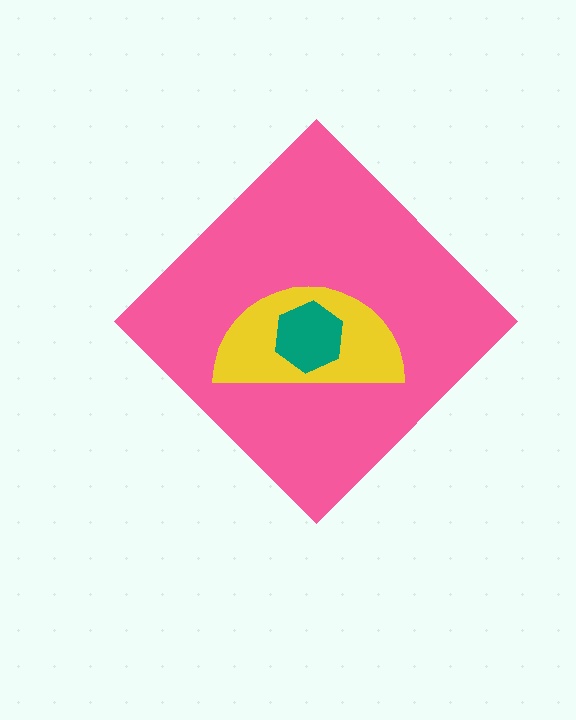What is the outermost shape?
The pink diamond.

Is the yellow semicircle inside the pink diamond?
Yes.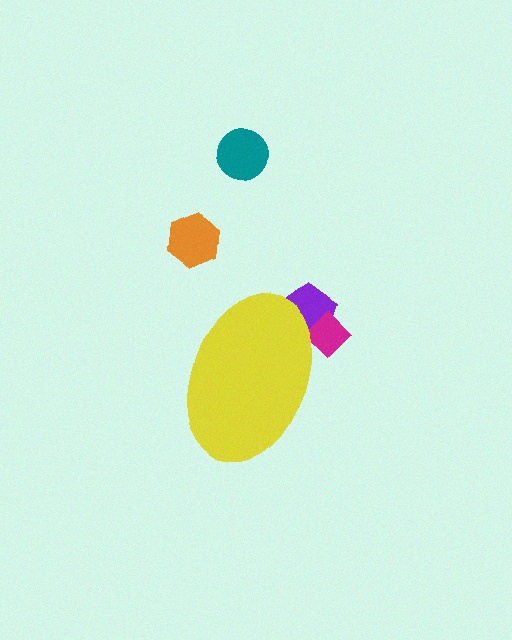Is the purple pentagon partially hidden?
Yes, the purple pentagon is partially hidden behind the yellow ellipse.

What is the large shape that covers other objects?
A yellow ellipse.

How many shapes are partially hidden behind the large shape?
2 shapes are partially hidden.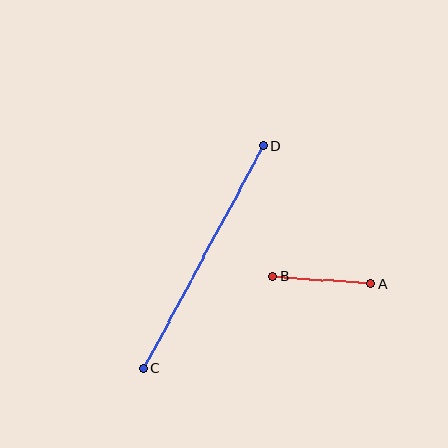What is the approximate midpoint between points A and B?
The midpoint is at approximately (322, 280) pixels.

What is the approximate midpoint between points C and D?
The midpoint is at approximately (203, 257) pixels.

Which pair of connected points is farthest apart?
Points C and D are farthest apart.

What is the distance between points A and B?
The distance is approximately 98 pixels.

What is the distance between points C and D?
The distance is approximately 252 pixels.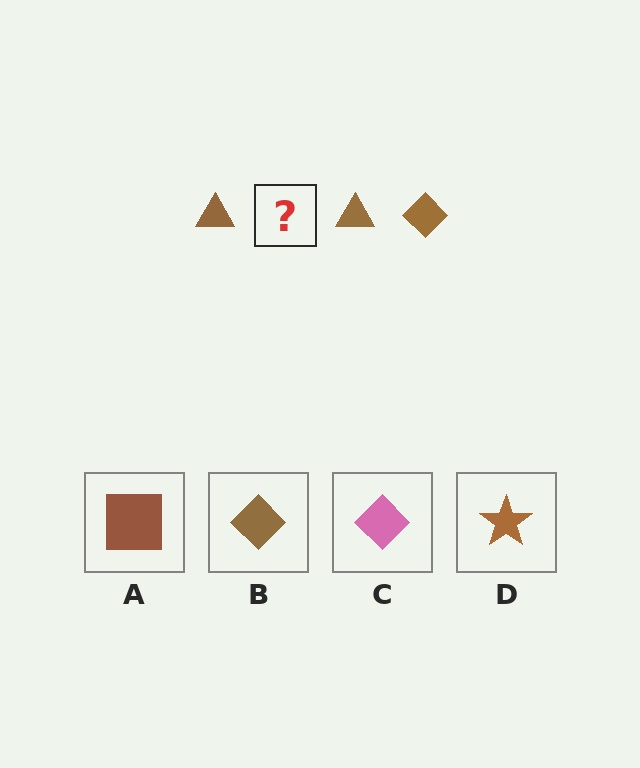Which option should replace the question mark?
Option B.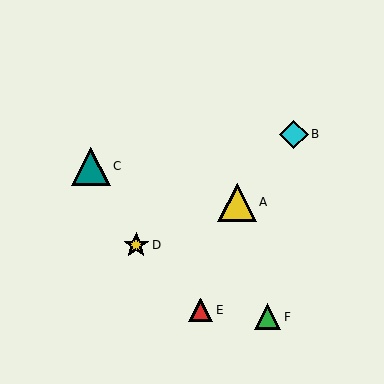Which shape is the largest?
The yellow triangle (labeled A) is the largest.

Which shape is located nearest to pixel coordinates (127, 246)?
The yellow star (labeled D) at (136, 245) is nearest to that location.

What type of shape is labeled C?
Shape C is a teal triangle.